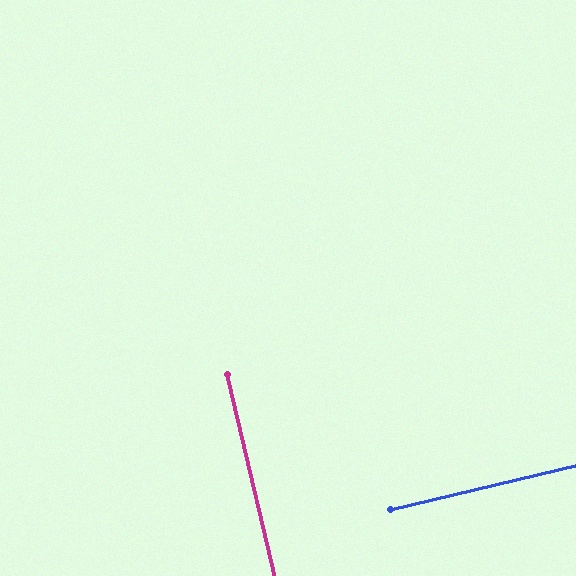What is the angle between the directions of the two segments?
Approximately 90 degrees.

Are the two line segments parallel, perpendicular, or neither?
Perpendicular — they meet at approximately 90°.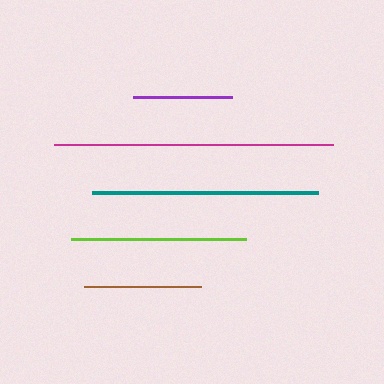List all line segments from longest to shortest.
From longest to shortest: magenta, teal, lime, brown, purple.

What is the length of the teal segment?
The teal segment is approximately 226 pixels long.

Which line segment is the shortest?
The purple line is the shortest at approximately 100 pixels.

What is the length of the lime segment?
The lime segment is approximately 175 pixels long.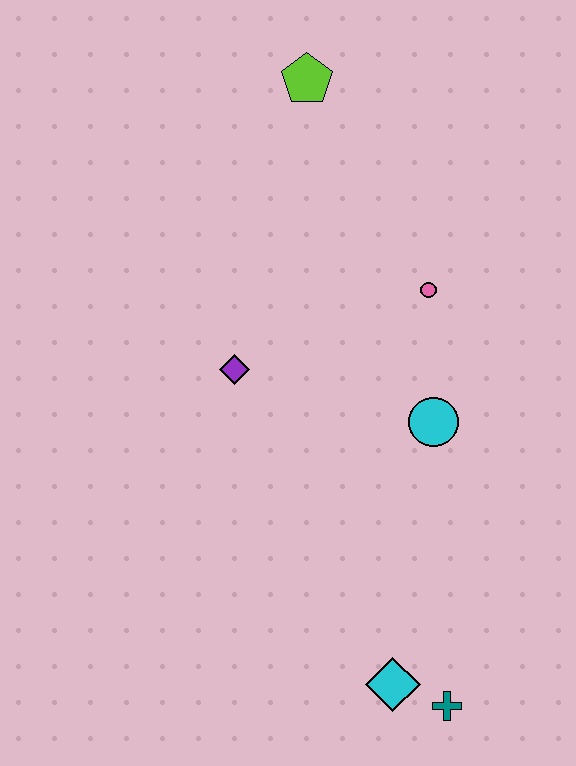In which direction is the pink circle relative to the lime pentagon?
The pink circle is below the lime pentagon.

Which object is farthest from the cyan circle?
The lime pentagon is farthest from the cyan circle.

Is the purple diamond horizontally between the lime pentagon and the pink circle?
No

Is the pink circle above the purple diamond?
Yes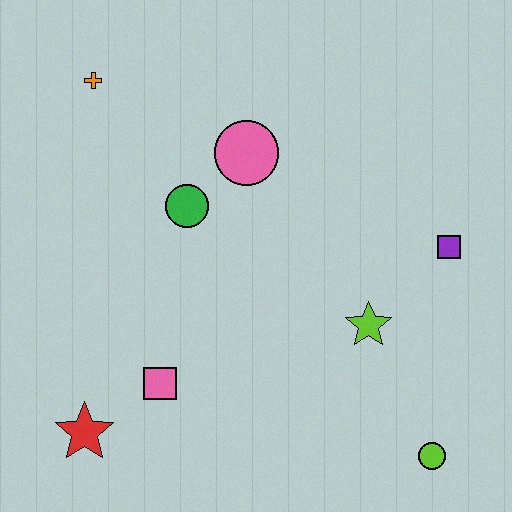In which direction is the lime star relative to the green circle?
The lime star is to the right of the green circle.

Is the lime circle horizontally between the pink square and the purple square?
Yes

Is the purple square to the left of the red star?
No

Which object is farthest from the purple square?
The red star is farthest from the purple square.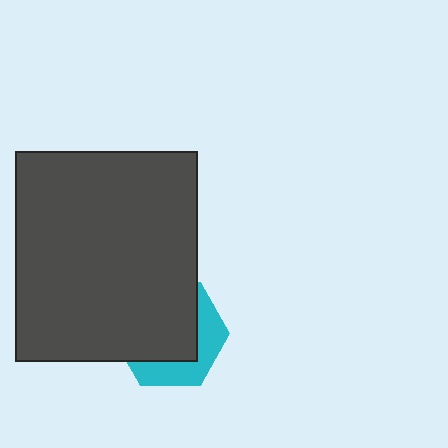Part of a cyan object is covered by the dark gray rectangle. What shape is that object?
It is a hexagon.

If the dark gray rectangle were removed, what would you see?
You would see the complete cyan hexagon.